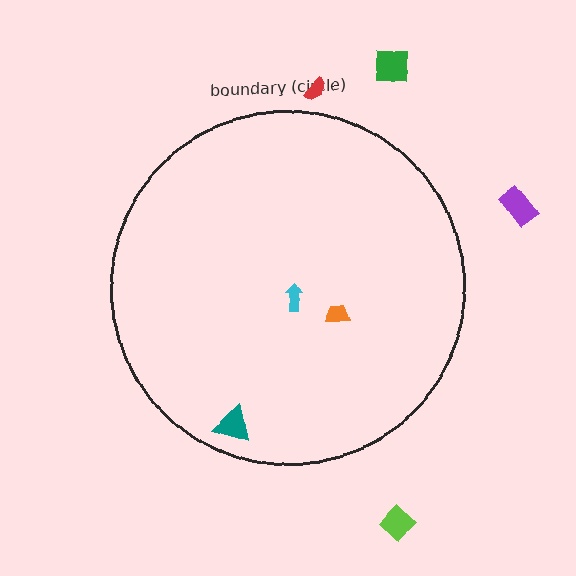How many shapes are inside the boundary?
3 inside, 4 outside.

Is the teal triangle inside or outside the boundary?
Inside.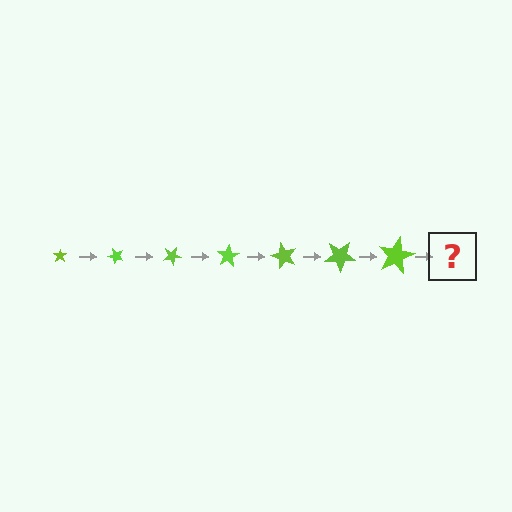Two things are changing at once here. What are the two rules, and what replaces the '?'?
The two rules are that the star grows larger each step and it rotates 50 degrees each step. The '?' should be a star, larger than the previous one and rotated 350 degrees from the start.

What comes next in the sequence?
The next element should be a star, larger than the previous one and rotated 350 degrees from the start.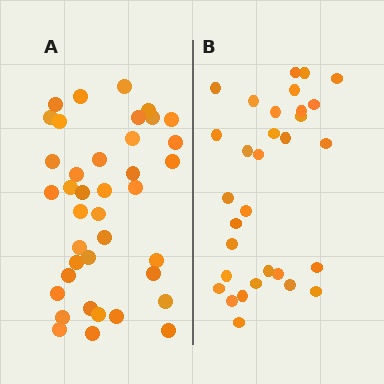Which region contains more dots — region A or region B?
Region A (the left region) has more dots.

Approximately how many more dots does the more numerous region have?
Region A has roughly 8 or so more dots than region B.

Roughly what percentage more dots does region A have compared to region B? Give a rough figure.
About 25% more.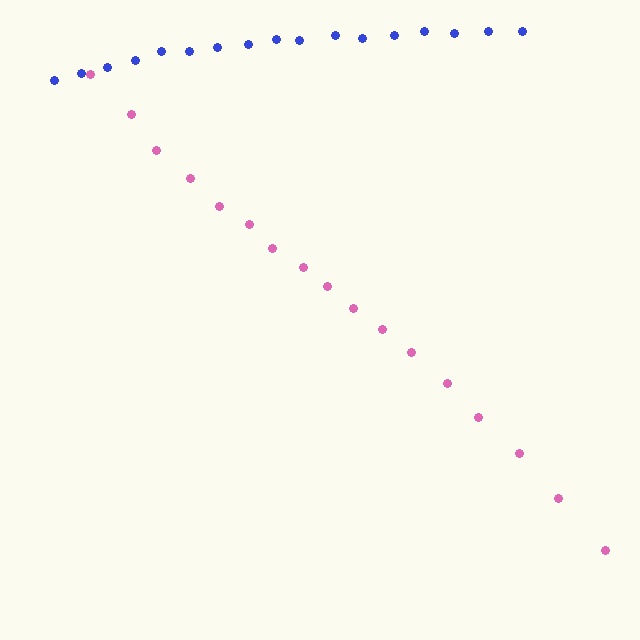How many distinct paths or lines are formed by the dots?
There are 2 distinct paths.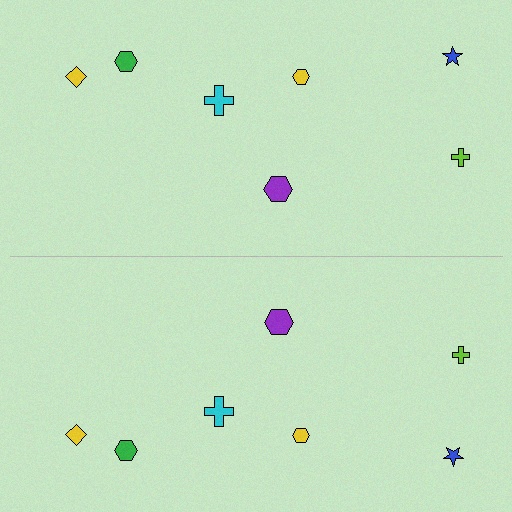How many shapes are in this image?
There are 14 shapes in this image.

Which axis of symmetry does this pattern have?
The pattern has a horizontal axis of symmetry running through the center of the image.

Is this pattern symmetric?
Yes, this pattern has bilateral (reflection) symmetry.